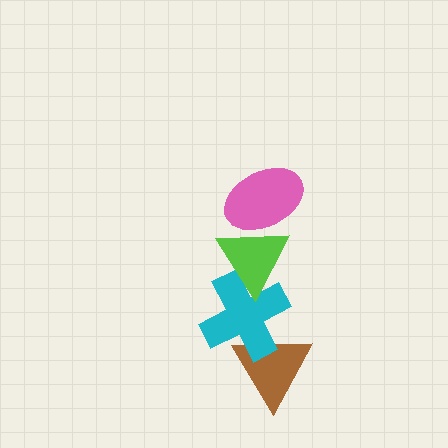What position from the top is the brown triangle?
The brown triangle is 4th from the top.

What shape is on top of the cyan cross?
The lime triangle is on top of the cyan cross.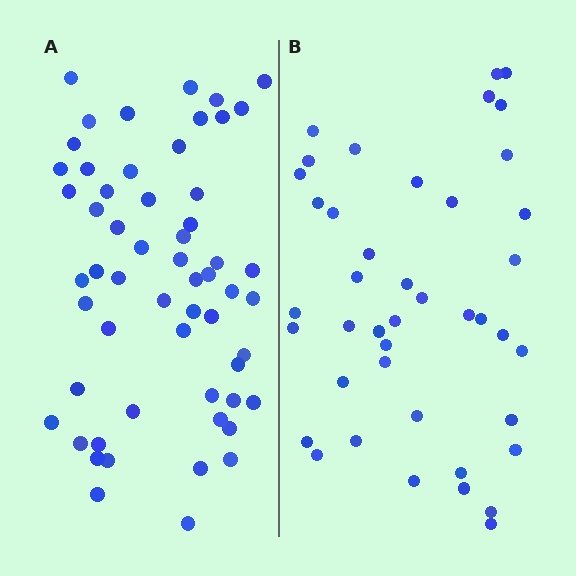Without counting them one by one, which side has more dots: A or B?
Region A (the left region) has more dots.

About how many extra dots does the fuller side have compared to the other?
Region A has approximately 15 more dots than region B.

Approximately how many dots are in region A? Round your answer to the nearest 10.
About 60 dots. (The exact count is 57, which rounds to 60.)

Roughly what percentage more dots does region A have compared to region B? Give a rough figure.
About 35% more.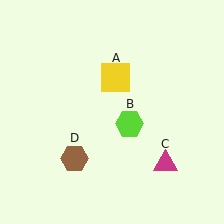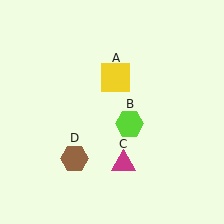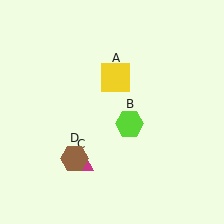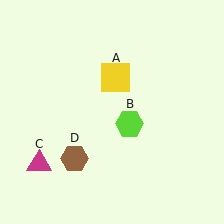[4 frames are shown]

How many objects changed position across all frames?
1 object changed position: magenta triangle (object C).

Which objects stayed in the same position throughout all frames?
Yellow square (object A) and lime hexagon (object B) and brown hexagon (object D) remained stationary.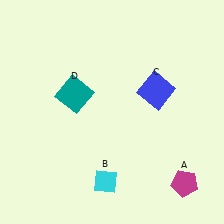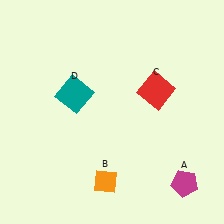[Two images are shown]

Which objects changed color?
B changed from cyan to orange. C changed from blue to red.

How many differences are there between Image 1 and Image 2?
There are 2 differences between the two images.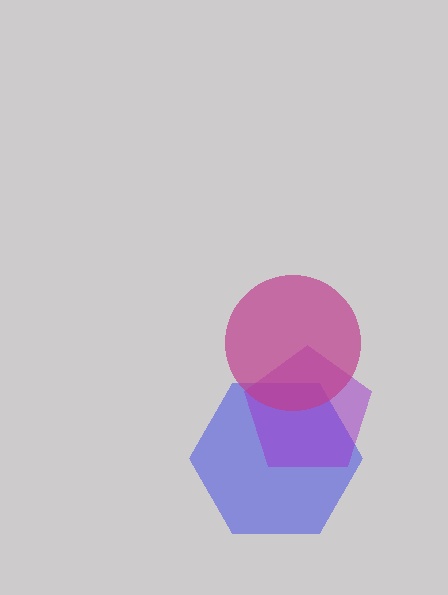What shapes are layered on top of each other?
The layered shapes are: a blue hexagon, a purple pentagon, a magenta circle.